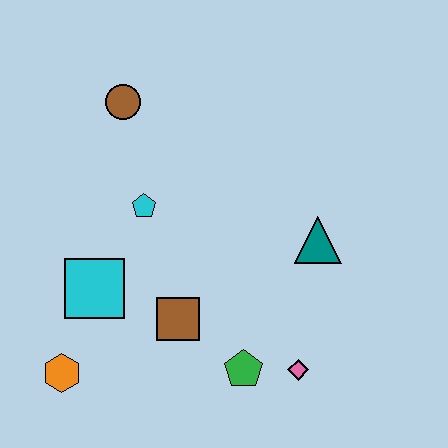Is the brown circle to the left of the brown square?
Yes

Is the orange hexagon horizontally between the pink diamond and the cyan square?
No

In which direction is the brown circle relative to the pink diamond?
The brown circle is above the pink diamond.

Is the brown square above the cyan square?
No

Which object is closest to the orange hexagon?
The cyan square is closest to the orange hexagon.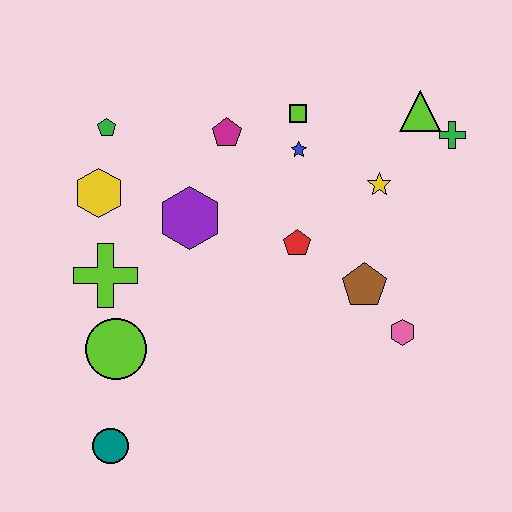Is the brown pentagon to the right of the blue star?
Yes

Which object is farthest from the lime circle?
The green cross is farthest from the lime circle.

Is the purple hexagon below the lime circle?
No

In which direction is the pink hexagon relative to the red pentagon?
The pink hexagon is to the right of the red pentagon.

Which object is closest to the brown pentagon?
The pink hexagon is closest to the brown pentagon.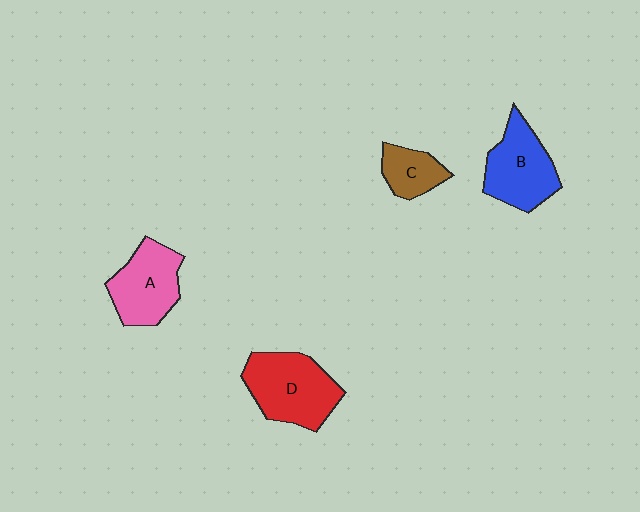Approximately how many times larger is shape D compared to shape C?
Approximately 2.1 times.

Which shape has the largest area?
Shape D (red).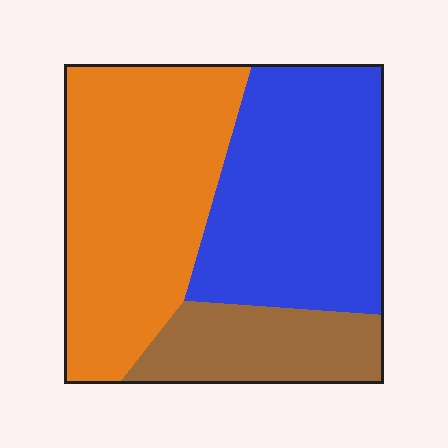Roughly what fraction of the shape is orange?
Orange covers roughly 45% of the shape.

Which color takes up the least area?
Brown, at roughly 20%.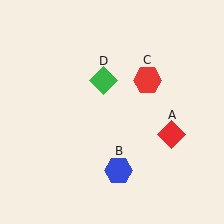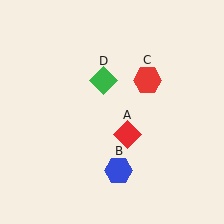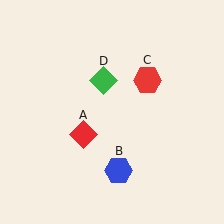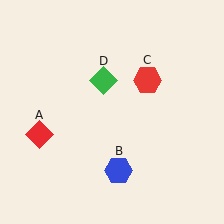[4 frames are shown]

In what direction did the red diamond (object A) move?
The red diamond (object A) moved left.